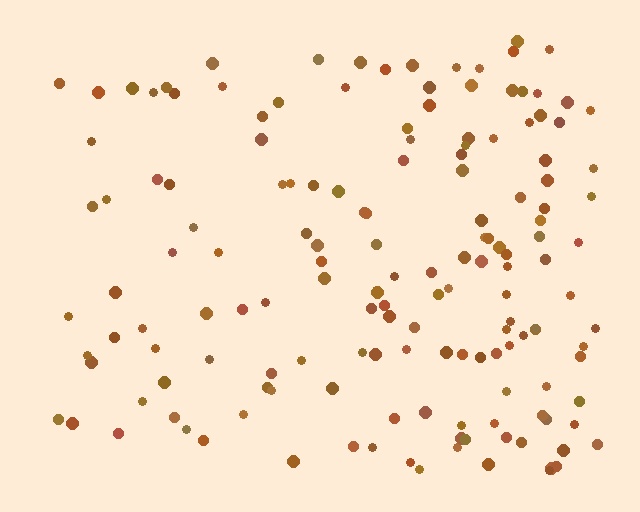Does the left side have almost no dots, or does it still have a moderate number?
Still a moderate number, just noticeably fewer than the right.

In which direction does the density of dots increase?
From left to right, with the right side densest.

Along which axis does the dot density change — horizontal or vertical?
Horizontal.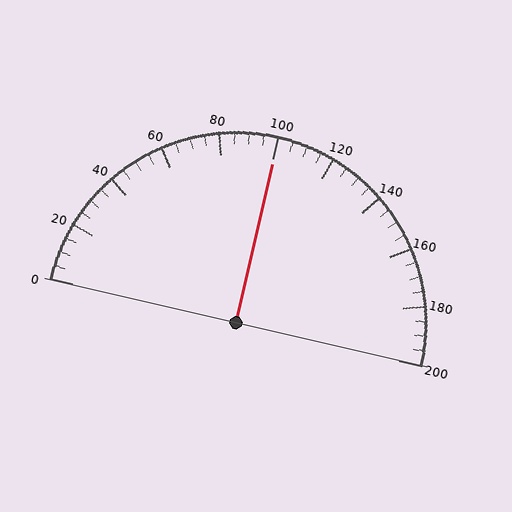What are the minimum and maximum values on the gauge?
The gauge ranges from 0 to 200.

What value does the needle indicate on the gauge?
The needle indicates approximately 100.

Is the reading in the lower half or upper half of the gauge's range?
The reading is in the upper half of the range (0 to 200).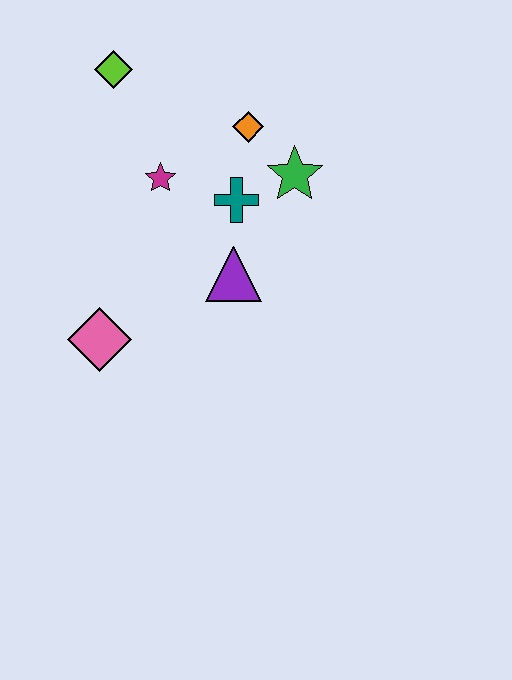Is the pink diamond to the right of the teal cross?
No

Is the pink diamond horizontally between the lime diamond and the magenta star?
No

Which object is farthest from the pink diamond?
The lime diamond is farthest from the pink diamond.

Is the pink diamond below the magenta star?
Yes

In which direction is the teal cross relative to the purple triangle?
The teal cross is above the purple triangle.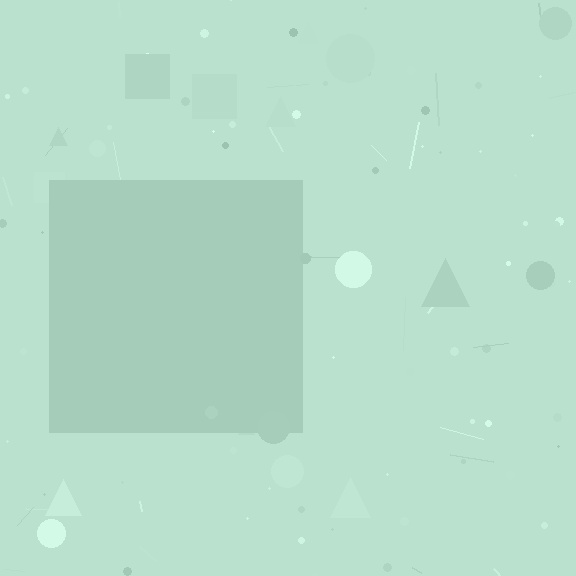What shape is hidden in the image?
A square is hidden in the image.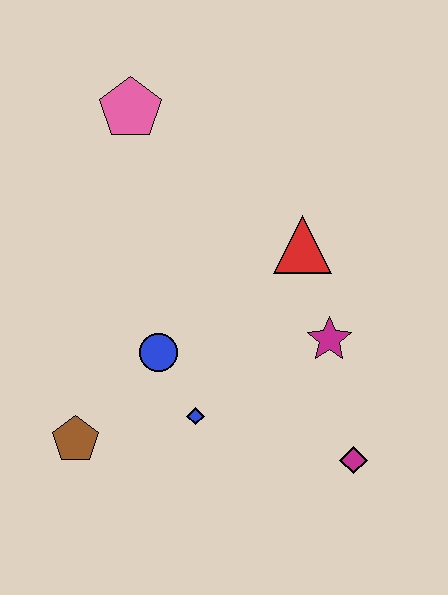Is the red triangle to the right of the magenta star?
No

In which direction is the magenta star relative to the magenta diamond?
The magenta star is above the magenta diamond.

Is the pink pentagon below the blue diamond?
No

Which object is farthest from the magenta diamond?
The pink pentagon is farthest from the magenta diamond.